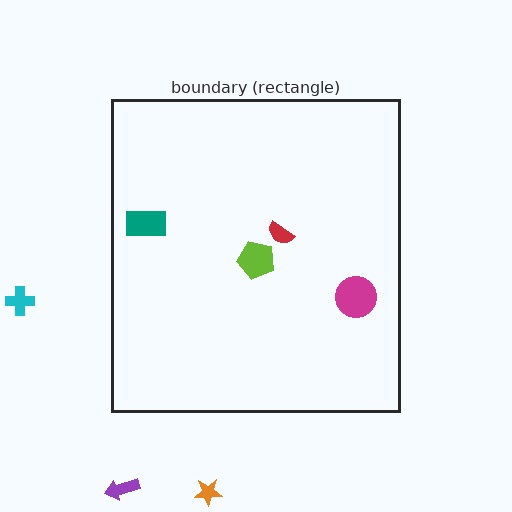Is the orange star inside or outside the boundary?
Outside.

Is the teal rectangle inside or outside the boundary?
Inside.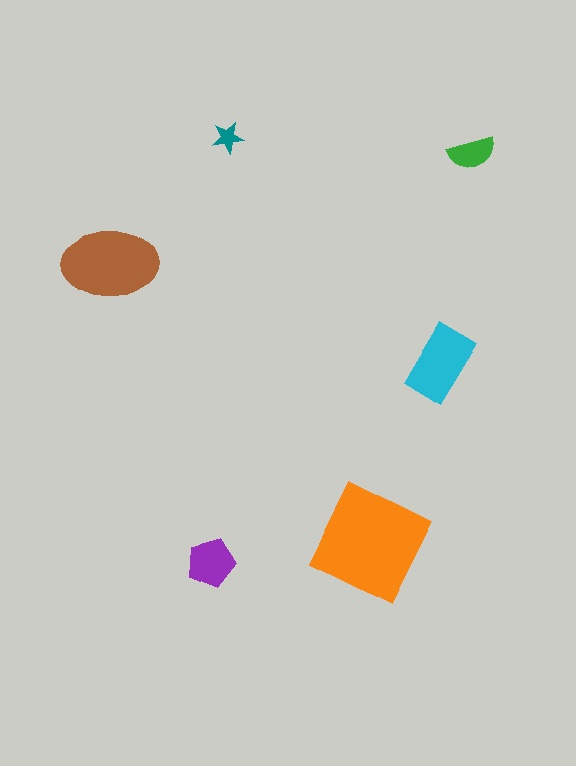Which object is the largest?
The orange square.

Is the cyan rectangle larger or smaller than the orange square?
Smaller.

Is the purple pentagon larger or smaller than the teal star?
Larger.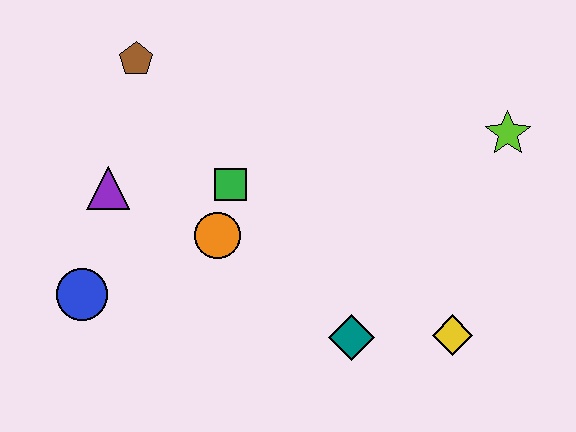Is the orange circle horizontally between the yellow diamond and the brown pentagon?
Yes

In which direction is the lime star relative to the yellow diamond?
The lime star is above the yellow diamond.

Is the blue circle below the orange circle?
Yes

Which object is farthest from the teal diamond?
The brown pentagon is farthest from the teal diamond.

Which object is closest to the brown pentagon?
The purple triangle is closest to the brown pentagon.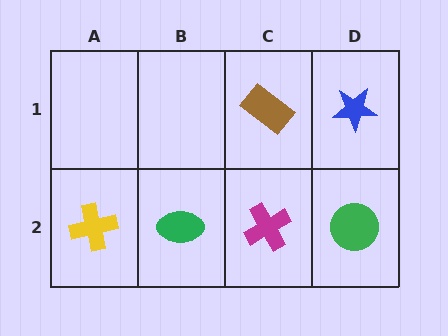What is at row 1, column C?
A brown rectangle.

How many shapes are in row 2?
4 shapes.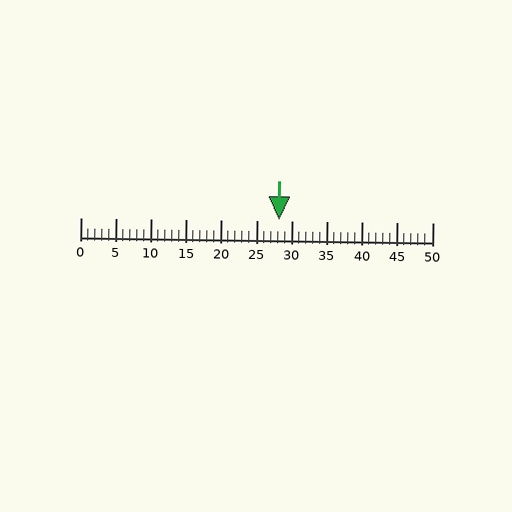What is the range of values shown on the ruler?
The ruler shows values from 0 to 50.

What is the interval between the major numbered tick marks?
The major tick marks are spaced 5 units apart.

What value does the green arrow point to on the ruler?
The green arrow points to approximately 28.